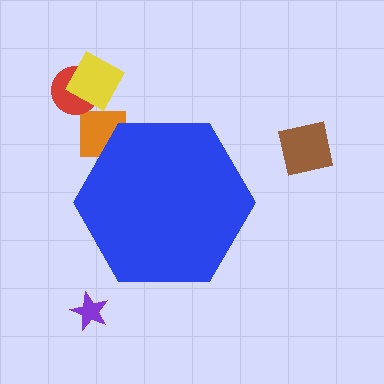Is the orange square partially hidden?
Yes, the orange square is partially hidden behind the blue hexagon.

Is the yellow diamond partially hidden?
No, the yellow diamond is fully visible.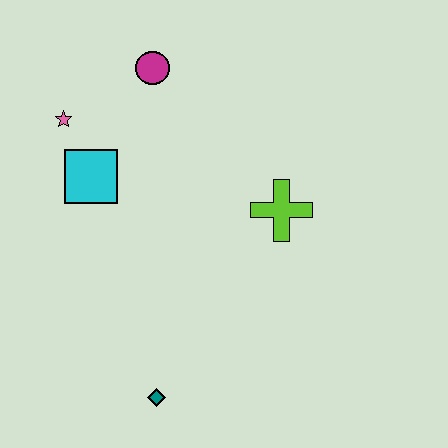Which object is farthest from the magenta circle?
The teal diamond is farthest from the magenta circle.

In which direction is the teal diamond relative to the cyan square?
The teal diamond is below the cyan square.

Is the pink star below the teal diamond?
No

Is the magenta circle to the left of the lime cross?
Yes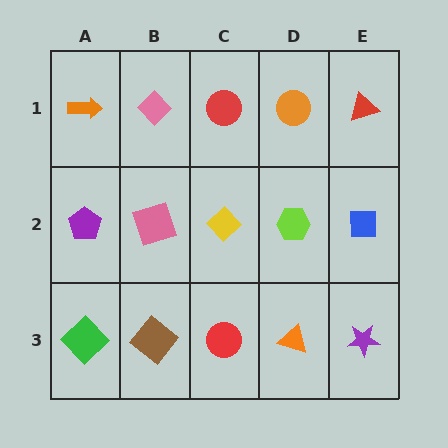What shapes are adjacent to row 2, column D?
An orange circle (row 1, column D), an orange triangle (row 3, column D), a yellow diamond (row 2, column C), a blue square (row 2, column E).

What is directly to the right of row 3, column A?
A brown diamond.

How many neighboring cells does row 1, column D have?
3.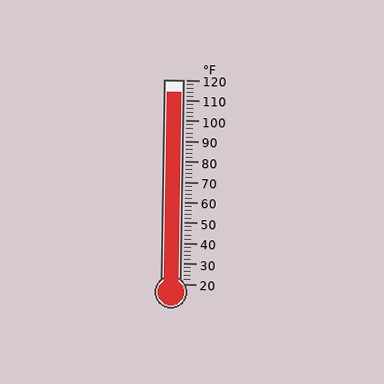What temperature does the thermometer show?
The thermometer shows approximately 114°F.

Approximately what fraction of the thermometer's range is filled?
The thermometer is filled to approximately 95% of its range.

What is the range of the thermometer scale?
The thermometer scale ranges from 20°F to 120°F.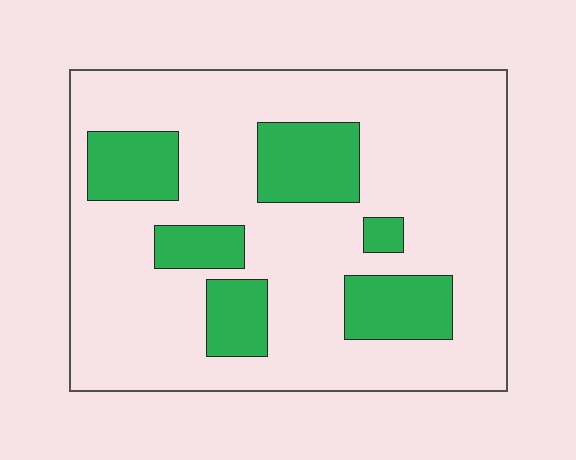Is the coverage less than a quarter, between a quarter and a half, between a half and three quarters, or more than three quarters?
Less than a quarter.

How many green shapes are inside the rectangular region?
6.